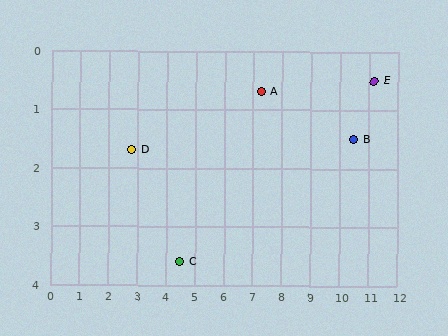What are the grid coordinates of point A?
Point A is at approximately (7.3, 0.7).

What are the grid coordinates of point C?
Point C is at approximately (4.5, 3.6).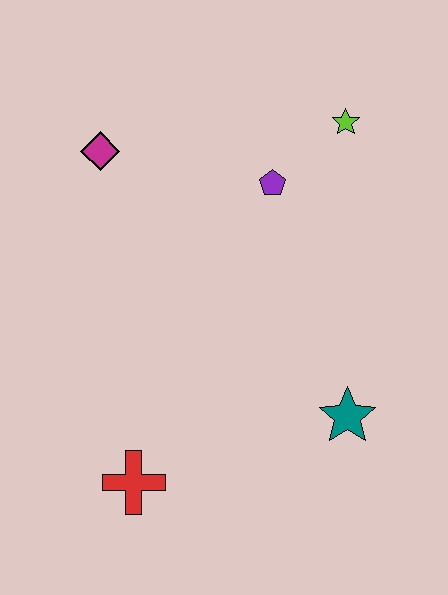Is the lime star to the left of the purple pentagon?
No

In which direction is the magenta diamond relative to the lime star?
The magenta diamond is to the left of the lime star.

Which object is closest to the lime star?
The purple pentagon is closest to the lime star.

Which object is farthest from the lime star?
The red cross is farthest from the lime star.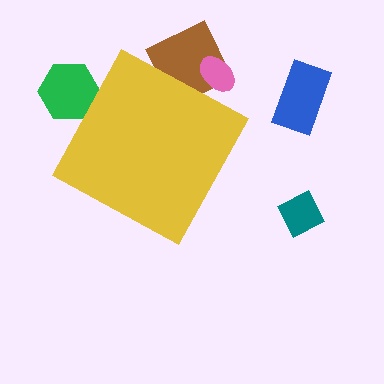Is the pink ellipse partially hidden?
Yes, the pink ellipse is partially hidden behind the yellow diamond.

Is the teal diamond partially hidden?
No, the teal diamond is fully visible.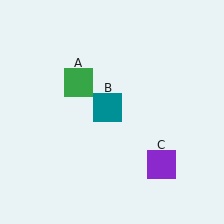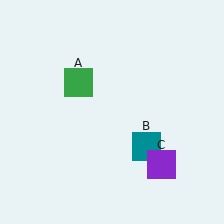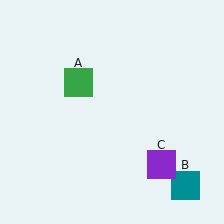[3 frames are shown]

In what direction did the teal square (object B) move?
The teal square (object B) moved down and to the right.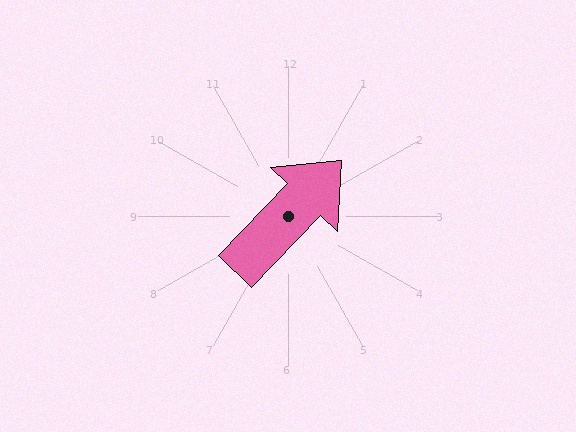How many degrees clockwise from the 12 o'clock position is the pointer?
Approximately 44 degrees.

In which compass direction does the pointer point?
Northeast.